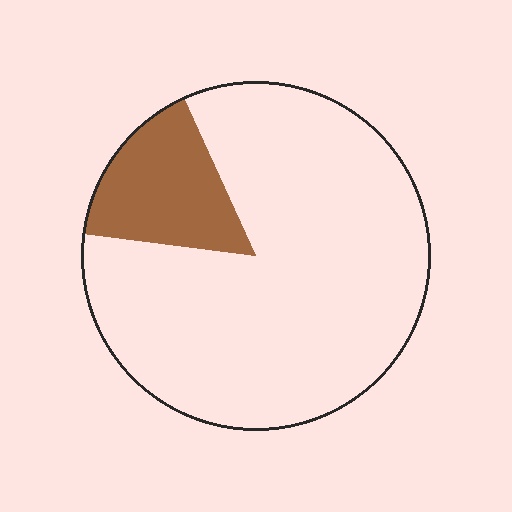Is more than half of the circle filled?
No.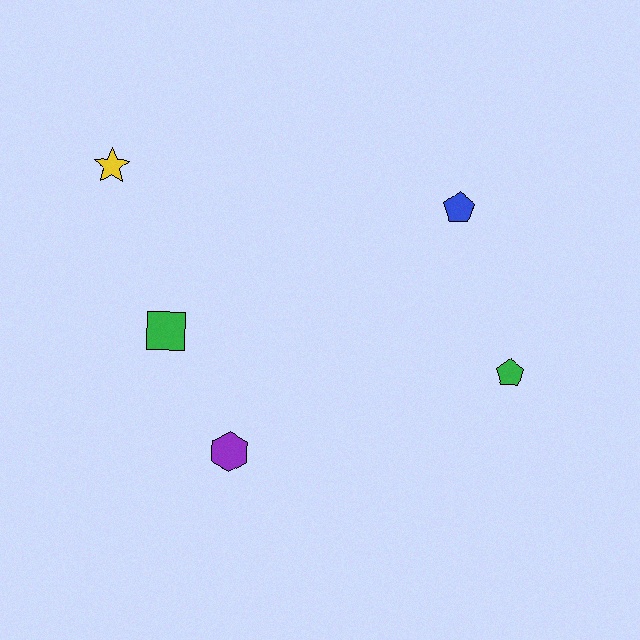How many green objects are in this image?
There are 2 green objects.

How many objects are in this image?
There are 5 objects.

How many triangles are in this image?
There are no triangles.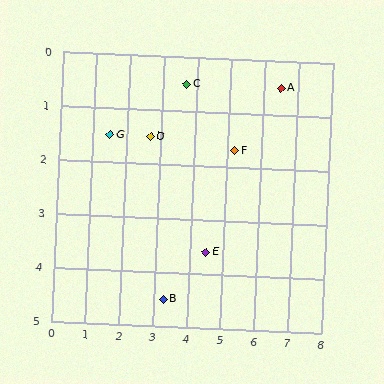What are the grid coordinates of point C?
Point C is at approximately (3.7, 0.5).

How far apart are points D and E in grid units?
Points D and E are about 2.8 grid units apart.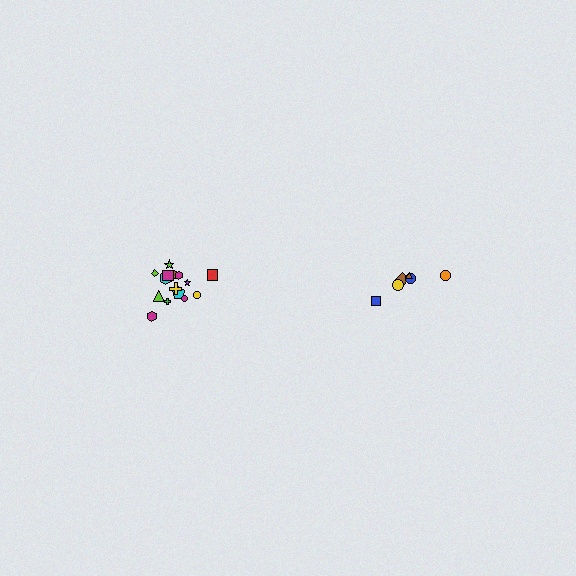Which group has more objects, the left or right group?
The left group.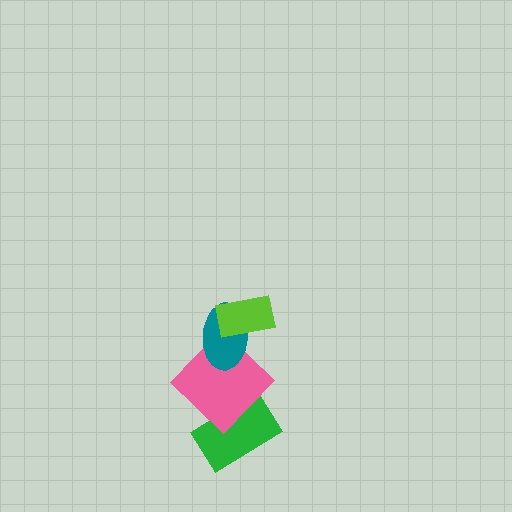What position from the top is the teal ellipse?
The teal ellipse is 2nd from the top.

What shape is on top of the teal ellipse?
The lime rectangle is on top of the teal ellipse.